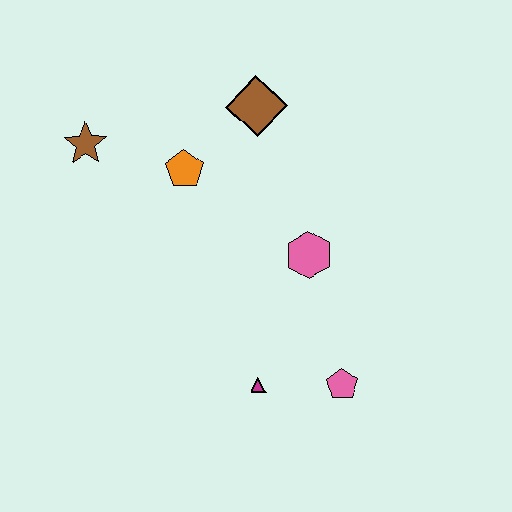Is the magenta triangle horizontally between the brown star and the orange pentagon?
No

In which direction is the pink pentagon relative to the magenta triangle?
The pink pentagon is to the right of the magenta triangle.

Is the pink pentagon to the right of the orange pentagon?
Yes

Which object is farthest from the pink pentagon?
The brown star is farthest from the pink pentagon.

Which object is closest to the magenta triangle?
The pink pentagon is closest to the magenta triangle.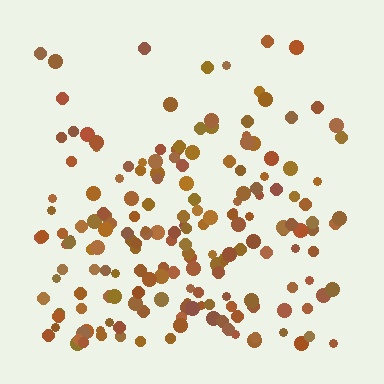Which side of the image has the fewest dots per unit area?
The top.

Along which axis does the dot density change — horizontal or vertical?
Vertical.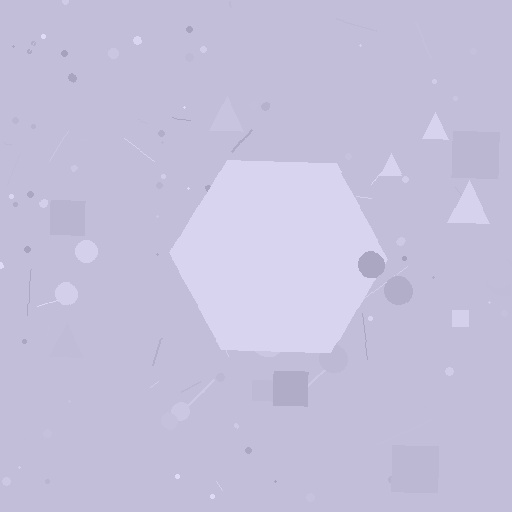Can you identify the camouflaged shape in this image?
The camouflaged shape is a hexagon.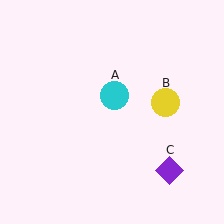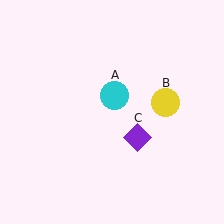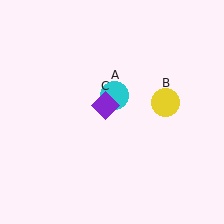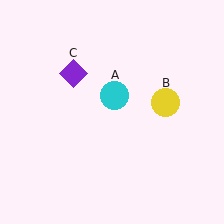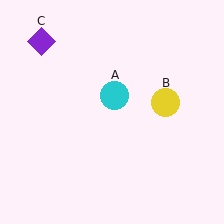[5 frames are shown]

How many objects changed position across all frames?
1 object changed position: purple diamond (object C).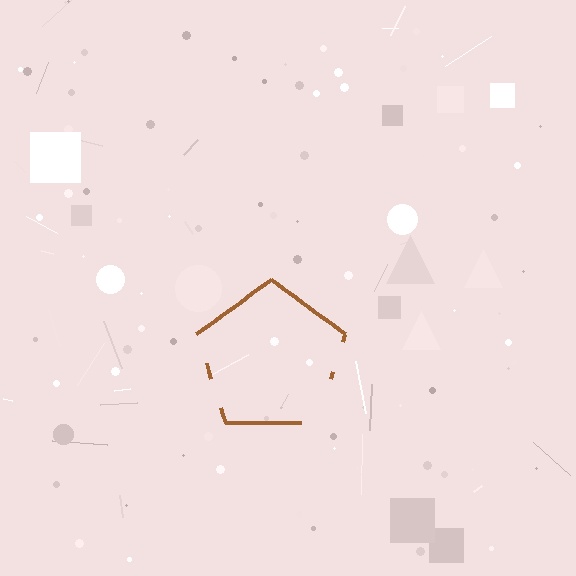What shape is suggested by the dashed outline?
The dashed outline suggests a pentagon.